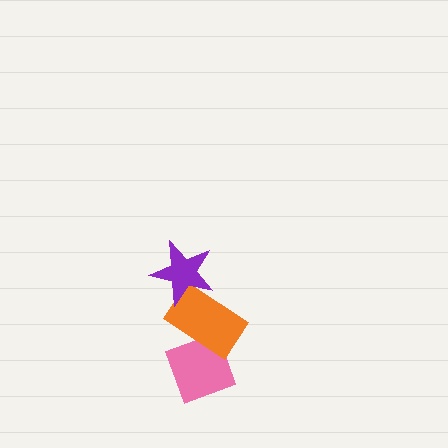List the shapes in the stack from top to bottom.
From top to bottom: the purple star, the orange rectangle, the pink diamond.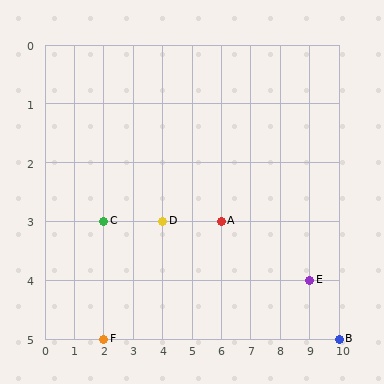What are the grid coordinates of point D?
Point D is at grid coordinates (4, 3).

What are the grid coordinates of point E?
Point E is at grid coordinates (9, 4).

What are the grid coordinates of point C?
Point C is at grid coordinates (2, 3).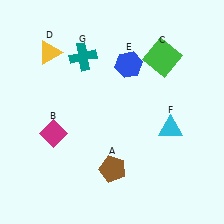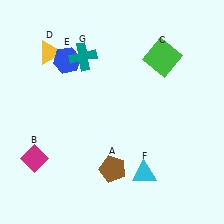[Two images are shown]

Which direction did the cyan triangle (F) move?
The cyan triangle (F) moved down.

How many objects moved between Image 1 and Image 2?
3 objects moved between the two images.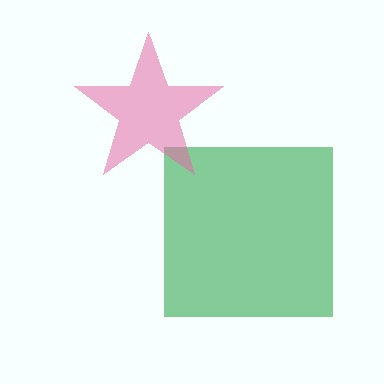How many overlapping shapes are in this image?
There are 2 overlapping shapes in the image.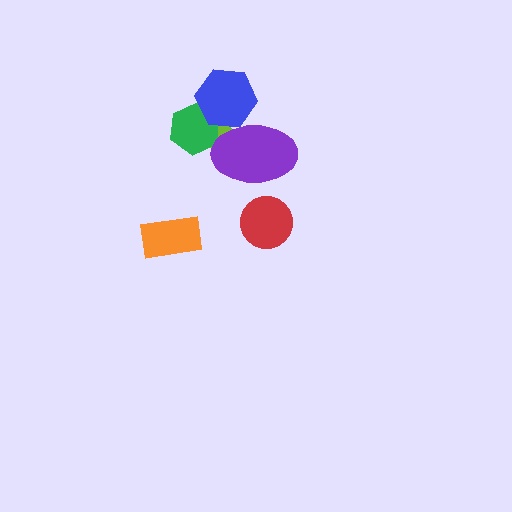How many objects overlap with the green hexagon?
2 objects overlap with the green hexagon.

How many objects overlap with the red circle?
0 objects overlap with the red circle.